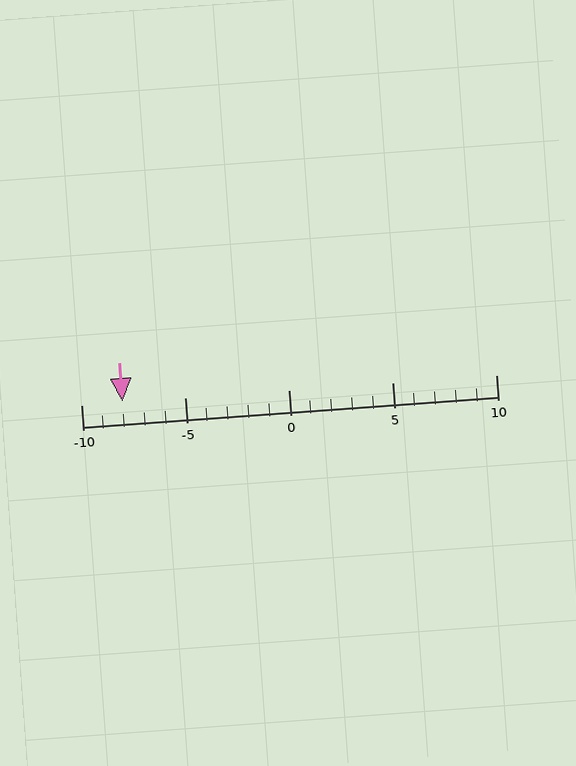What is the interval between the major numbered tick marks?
The major tick marks are spaced 5 units apart.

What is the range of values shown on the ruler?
The ruler shows values from -10 to 10.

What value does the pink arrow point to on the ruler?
The pink arrow points to approximately -8.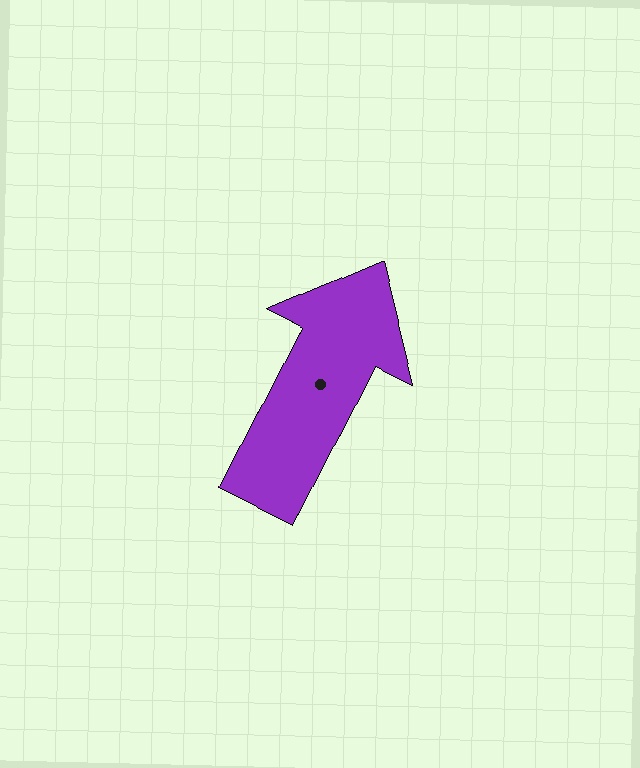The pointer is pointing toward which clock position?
Roughly 1 o'clock.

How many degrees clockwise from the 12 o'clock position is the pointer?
Approximately 26 degrees.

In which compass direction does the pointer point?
Northeast.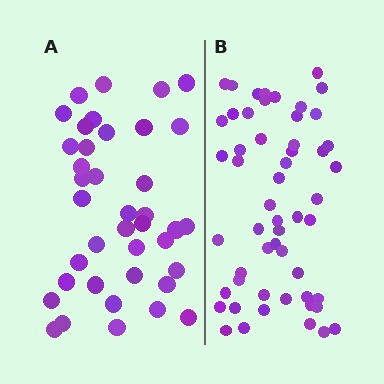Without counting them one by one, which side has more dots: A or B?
Region B (the right region) has more dots.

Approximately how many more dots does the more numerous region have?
Region B has approximately 15 more dots than region A.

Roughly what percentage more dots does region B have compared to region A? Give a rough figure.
About 40% more.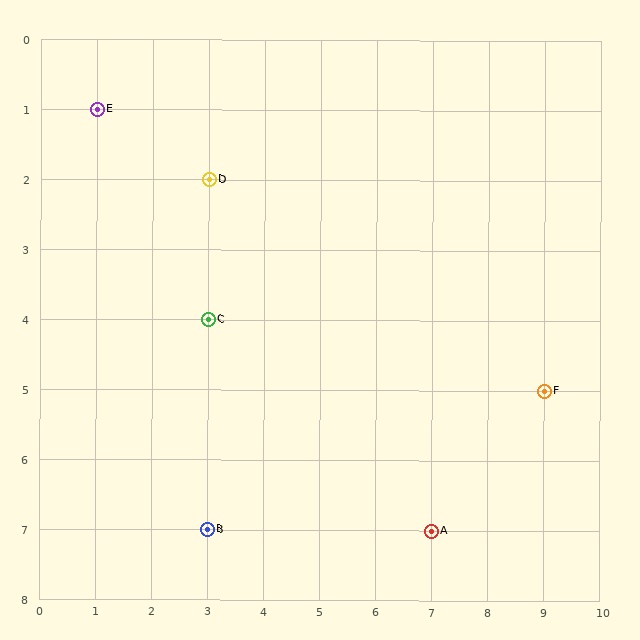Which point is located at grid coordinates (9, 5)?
Point F is at (9, 5).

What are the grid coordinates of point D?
Point D is at grid coordinates (3, 2).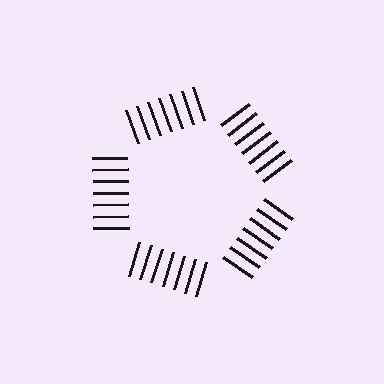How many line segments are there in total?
35 — 7 along each of the 5 edges.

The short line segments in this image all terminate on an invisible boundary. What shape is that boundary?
An illusory pentagon — the line segments terminate on its edges but no continuous stroke is drawn.